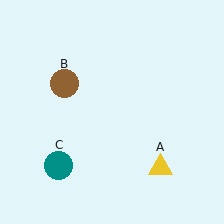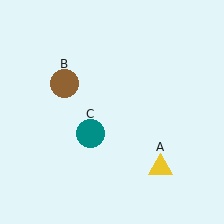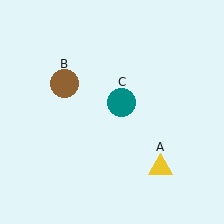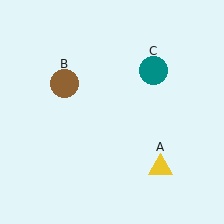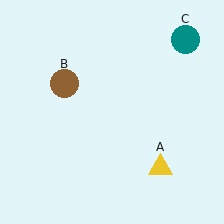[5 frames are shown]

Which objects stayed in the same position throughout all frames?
Yellow triangle (object A) and brown circle (object B) remained stationary.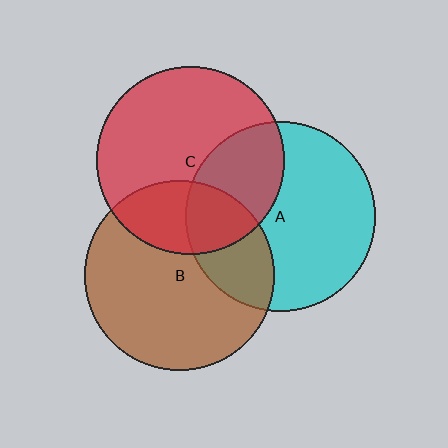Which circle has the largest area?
Circle A (cyan).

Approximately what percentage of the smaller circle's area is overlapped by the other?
Approximately 30%.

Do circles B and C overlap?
Yes.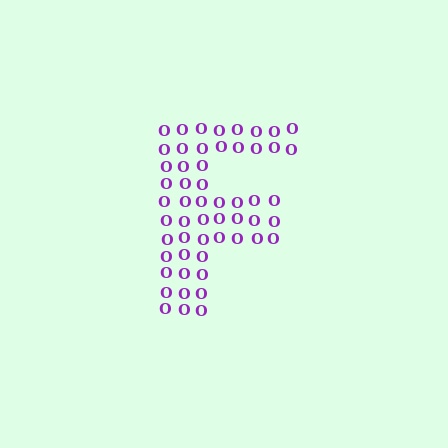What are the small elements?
The small elements are letter O's.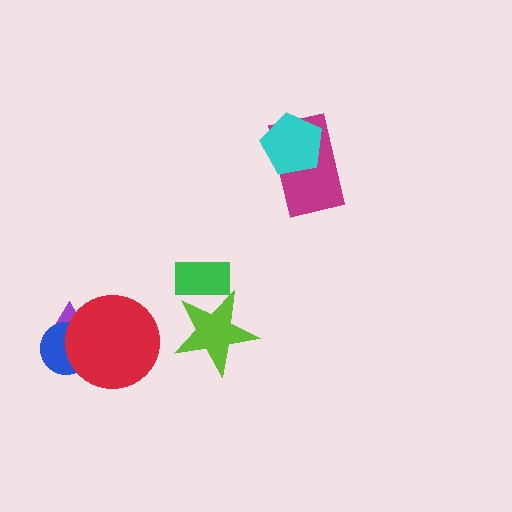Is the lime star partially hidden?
Yes, it is partially covered by another shape.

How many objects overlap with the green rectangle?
1 object overlaps with the green rectangle.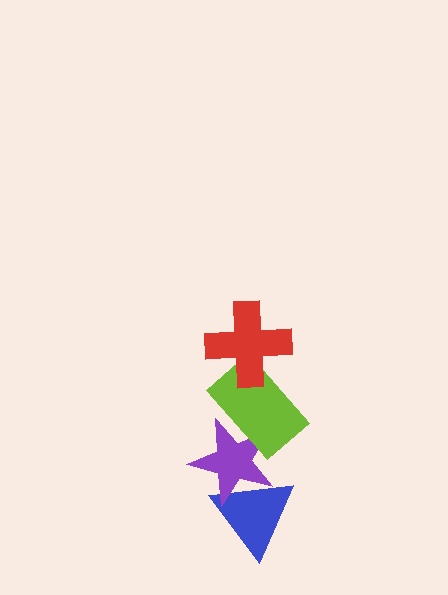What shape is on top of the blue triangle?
The purple star is on top of the blue triangle.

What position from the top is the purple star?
The purple star is 3rd from the top.